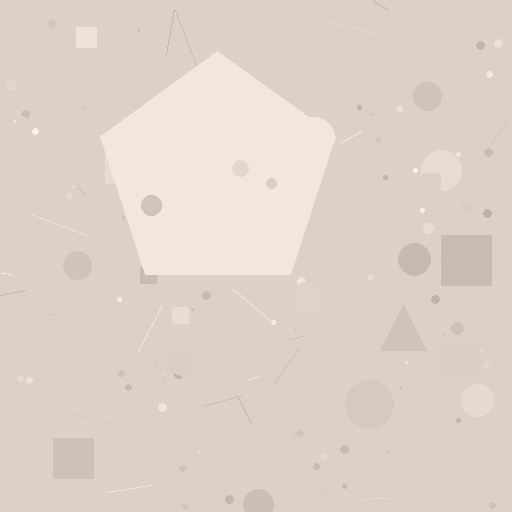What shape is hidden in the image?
A pentagon is hidden in the image.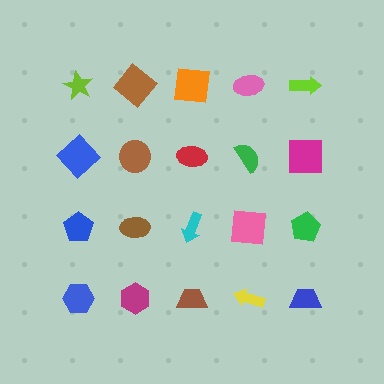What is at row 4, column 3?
A brown trapezoid.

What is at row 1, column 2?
A brown diamond.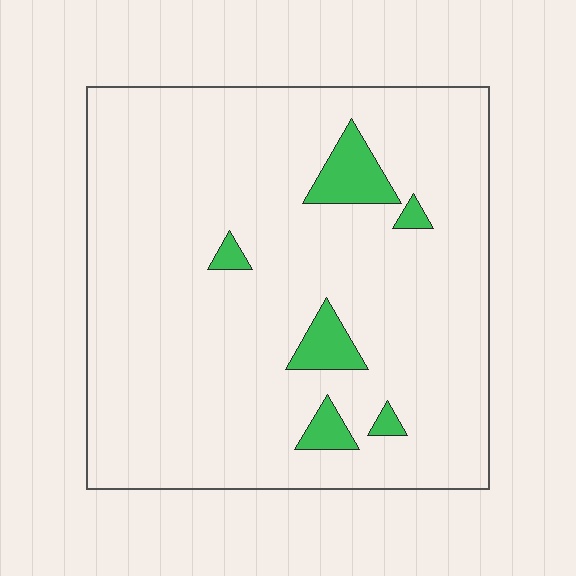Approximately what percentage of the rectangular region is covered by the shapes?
Approximately 5%.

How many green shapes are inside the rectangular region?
6.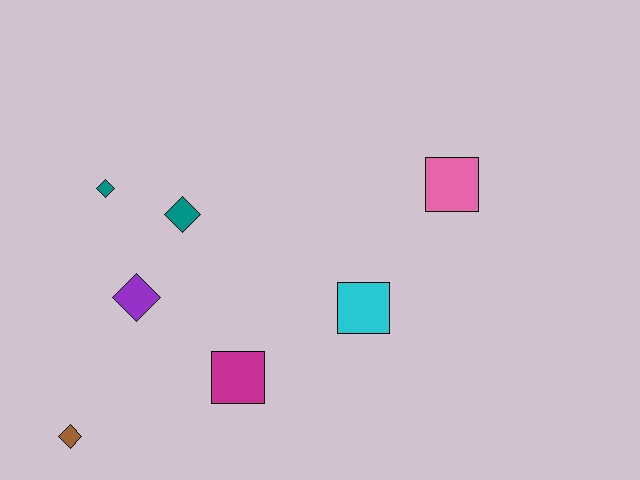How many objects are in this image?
There are 7 objects.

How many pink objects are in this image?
There is 1 pink object.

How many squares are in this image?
There are 3 squares.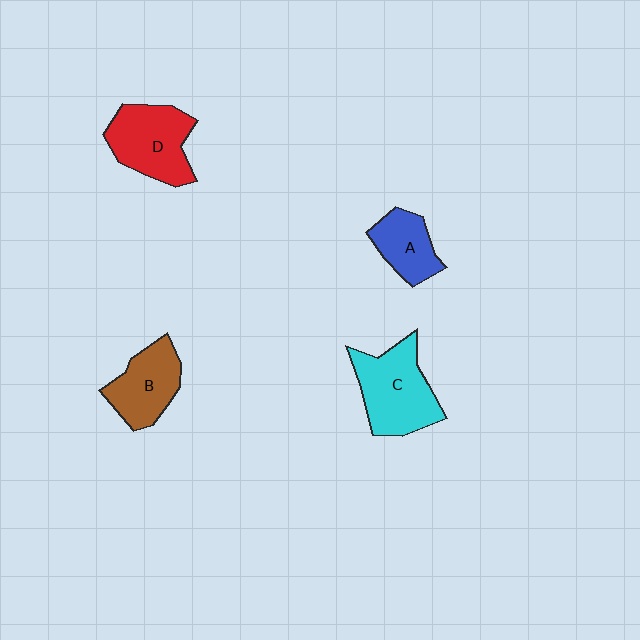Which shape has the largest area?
Shape C (cyan).